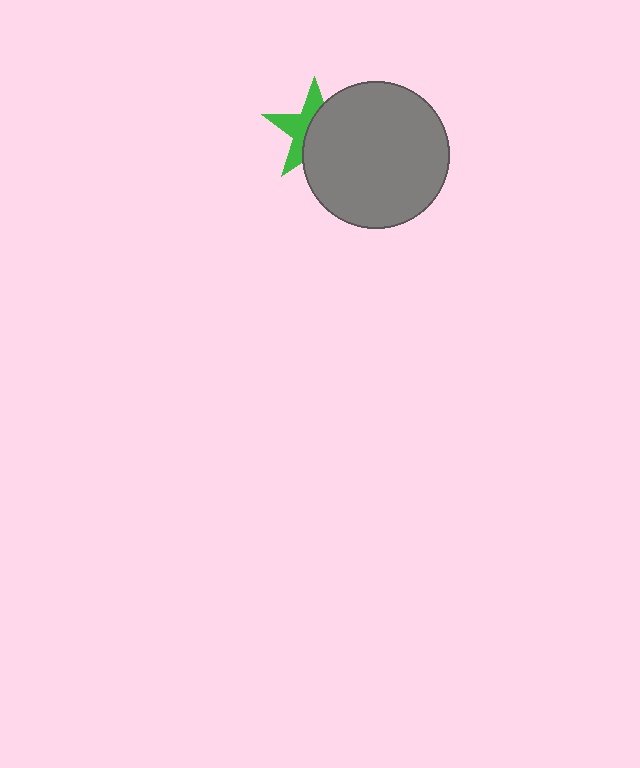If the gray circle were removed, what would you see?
You would see the complete green star.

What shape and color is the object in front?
The object in front is a gray circle.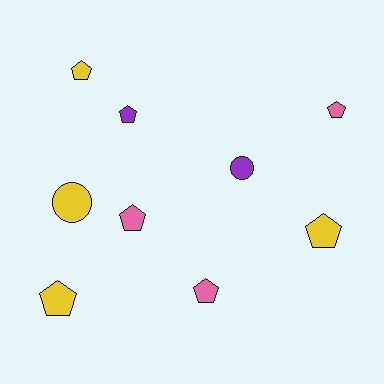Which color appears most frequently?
Yellow, with 4 objects.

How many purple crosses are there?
There are no purple crosses.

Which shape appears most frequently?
Pentagon, with 7 objects.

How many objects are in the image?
There are 9 objects.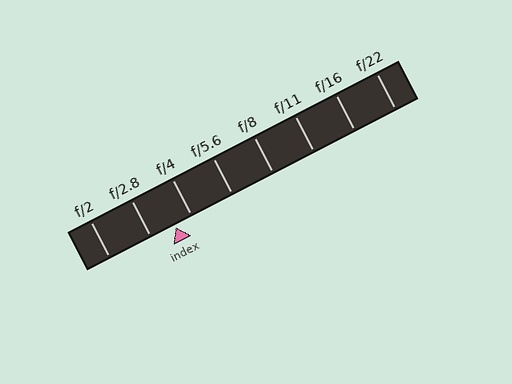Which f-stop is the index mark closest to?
The index mark is closest to f/4.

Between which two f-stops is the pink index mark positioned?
The index mark is between f/2.8 and f/4.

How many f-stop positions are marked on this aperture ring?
There are 8 f-stop positions marked.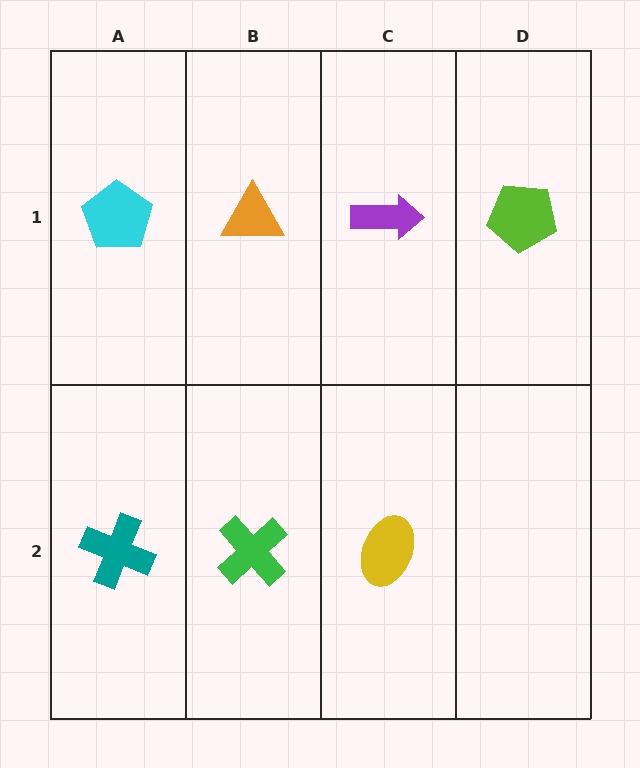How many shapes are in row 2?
3 shapes.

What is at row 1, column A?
A cyan pentagon.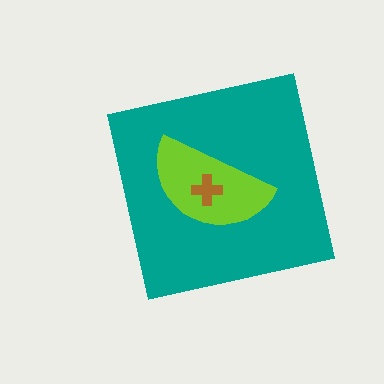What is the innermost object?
The brown cross.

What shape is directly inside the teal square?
The lime semicircle.